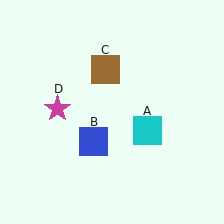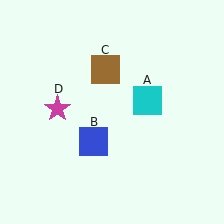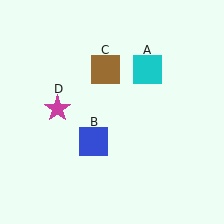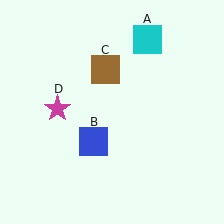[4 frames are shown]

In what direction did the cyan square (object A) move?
The cyan square (object A) moved up.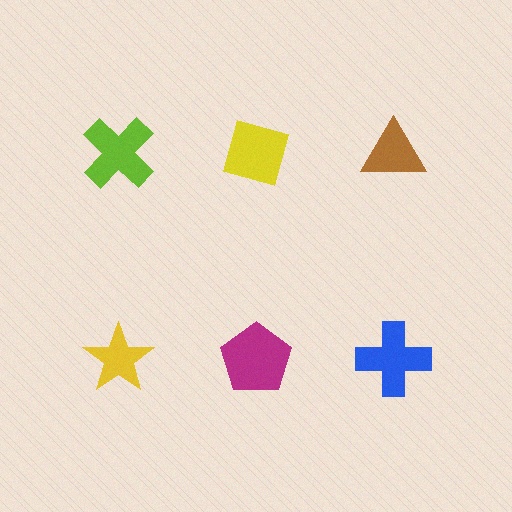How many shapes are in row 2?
3 shapes.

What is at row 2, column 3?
A blue cross.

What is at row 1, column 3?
A brown triangle.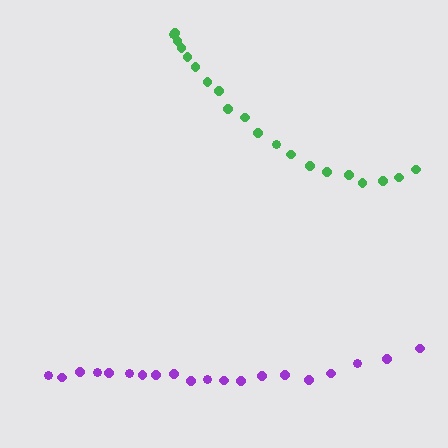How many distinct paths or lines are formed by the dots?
There are 2 distinct paths.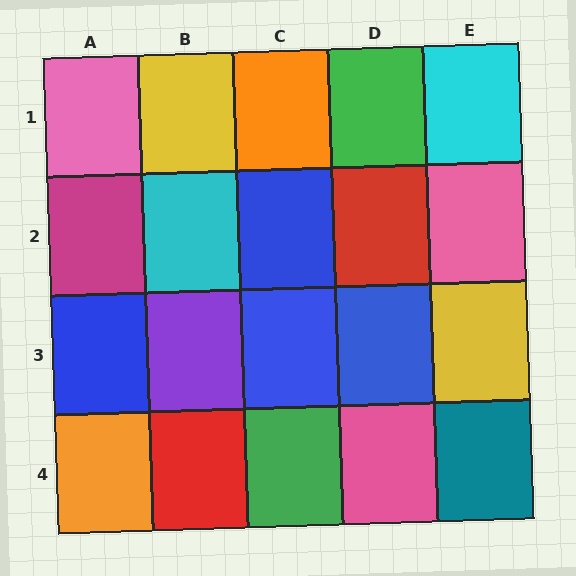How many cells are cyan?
2 cells are cyan.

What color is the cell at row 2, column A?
Magenta.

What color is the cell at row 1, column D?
Green.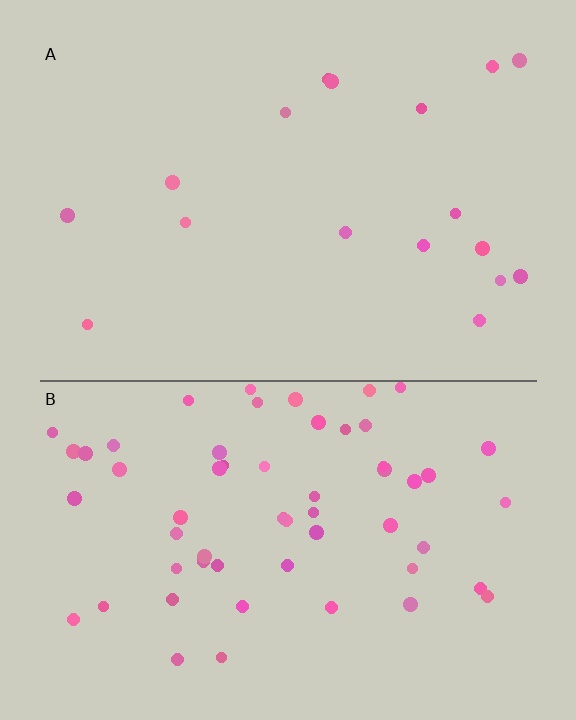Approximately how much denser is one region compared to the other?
Approximately 3.4× — region B over region A.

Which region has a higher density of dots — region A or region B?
B (the bottom).